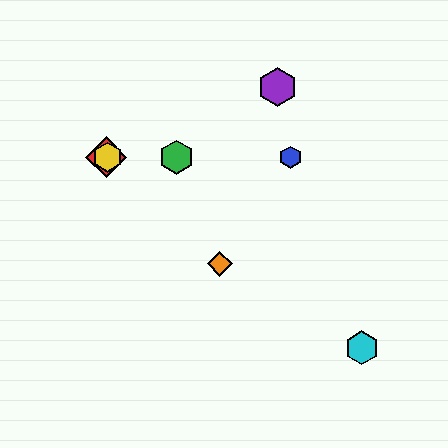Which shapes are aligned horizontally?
The red diamond, the blue hexagon, the green hexagon, the yellow hexagon are aligned horizontally.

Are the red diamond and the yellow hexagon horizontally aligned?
Yes, both are at y≈157.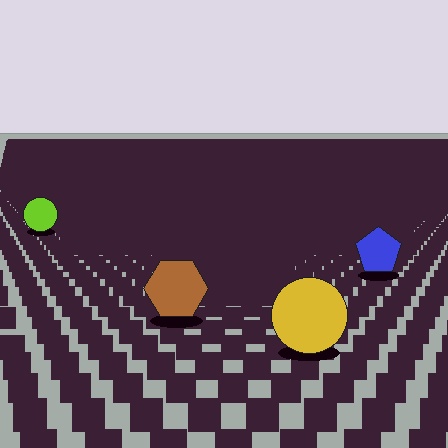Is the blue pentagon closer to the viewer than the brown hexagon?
No. The brown hexagon is closer — you can tell from the texture gradient: the ground texture is coarser near it.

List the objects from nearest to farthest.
From nearest to farthest: the yellow circle, the brown hexagon, the blue pentagon, the lime circle.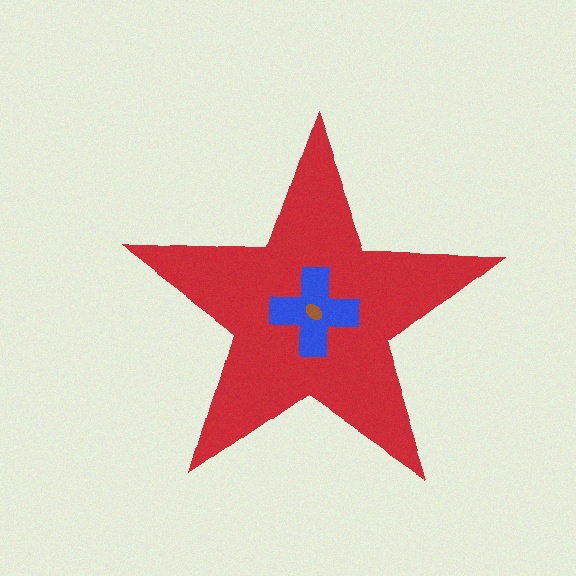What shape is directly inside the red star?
The blue cross.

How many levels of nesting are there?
3.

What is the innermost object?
The brown ellipse.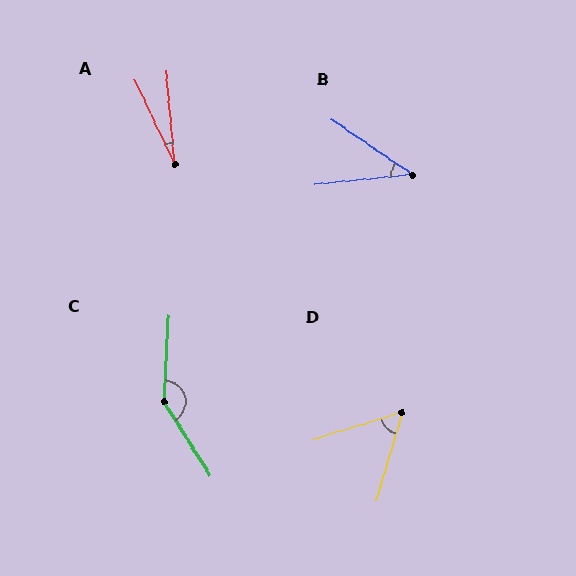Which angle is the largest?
C, at approximately 144 degrees.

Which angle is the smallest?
A, at approximately 20 degrees.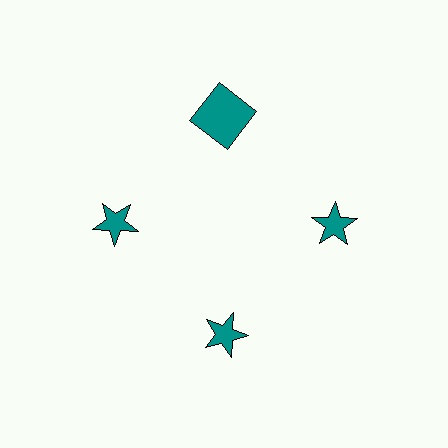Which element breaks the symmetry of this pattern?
The teal square at roughly the 12 o'clock position breaks the symmetry. All other shapes are teal stars.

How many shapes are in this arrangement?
There are 4 shapes arranged in a ring pattern.